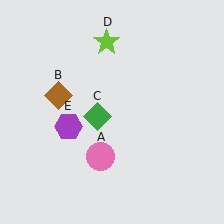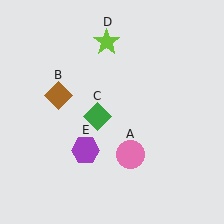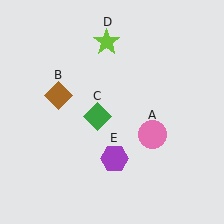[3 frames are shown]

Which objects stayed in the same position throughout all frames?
Brown diamond (object B) and green diamond (object C) and lime star (object D) remained stationary.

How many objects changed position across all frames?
2 objects changed position: pink circle (object A), purple hexagon (object E).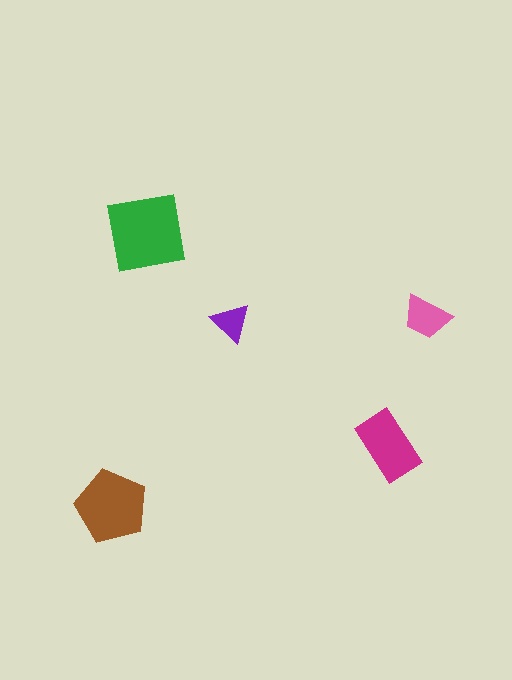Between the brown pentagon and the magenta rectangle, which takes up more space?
The brown pentagon.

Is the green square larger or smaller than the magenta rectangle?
Larger.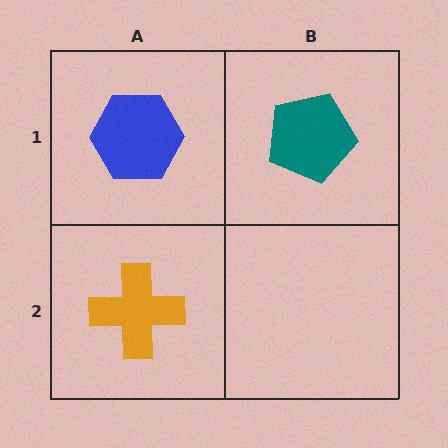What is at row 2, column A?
An orange cross.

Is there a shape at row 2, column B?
No, that cell is empty.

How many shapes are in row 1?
2 shapes.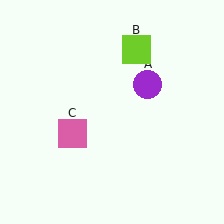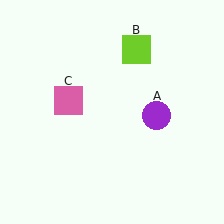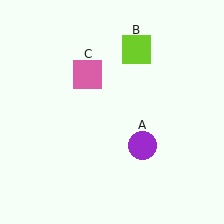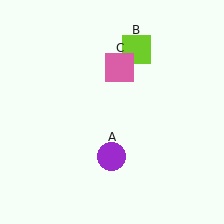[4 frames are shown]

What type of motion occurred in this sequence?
The purple circle (object A), pink square (object C) rotated clockwise around the center of the scene.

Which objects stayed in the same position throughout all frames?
Lime square (object B) remained stationary.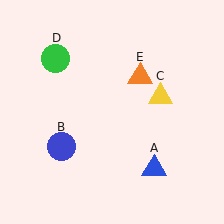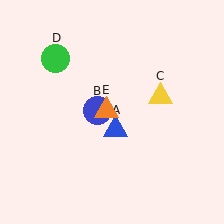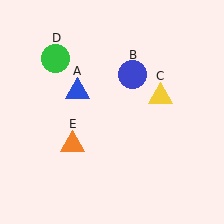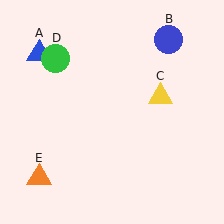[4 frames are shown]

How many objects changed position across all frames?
3 objects changed position: blue triangle (object A), blue circle (object B), orange triangle (object E).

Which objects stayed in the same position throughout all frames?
Yellow triangle (object C) and green circle (object D) remained stationary.